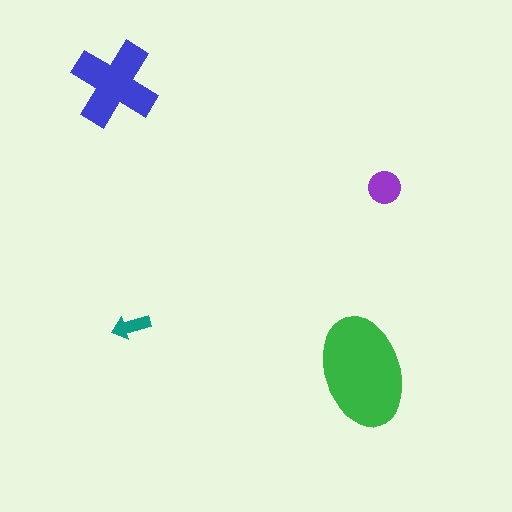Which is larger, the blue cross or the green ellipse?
The green ellipse.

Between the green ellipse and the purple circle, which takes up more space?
The green ellipse.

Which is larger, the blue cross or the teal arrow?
The blue cross.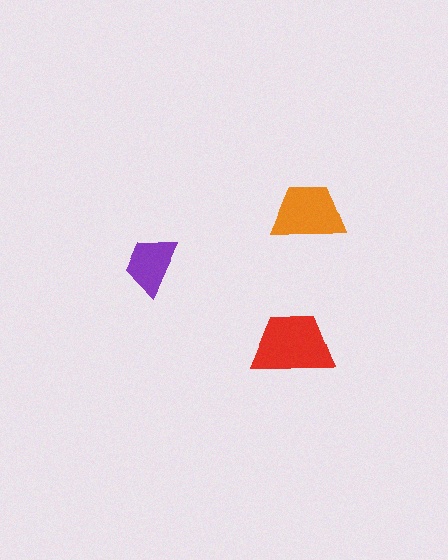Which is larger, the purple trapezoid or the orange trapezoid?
The orange one.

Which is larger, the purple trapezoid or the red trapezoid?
The red one.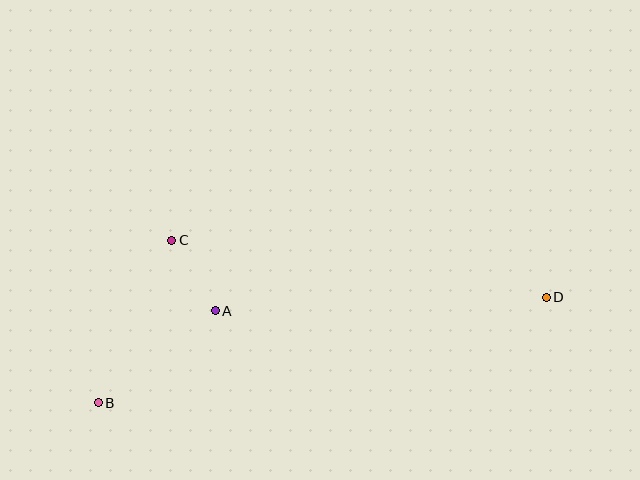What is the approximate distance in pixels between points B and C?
The distance between B and C is approximately 178 pixels.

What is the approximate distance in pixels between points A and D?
The distance between A and D is approximately 331 pixels.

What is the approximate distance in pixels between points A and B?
The distance between A and B is approximately 149 pixels.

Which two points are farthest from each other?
Points B and D are farthest from each other.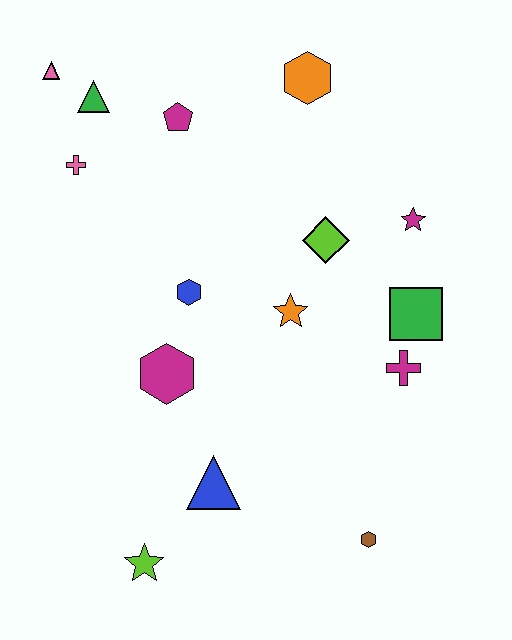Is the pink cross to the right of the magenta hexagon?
No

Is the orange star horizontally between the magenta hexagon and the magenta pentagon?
No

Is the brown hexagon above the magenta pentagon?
No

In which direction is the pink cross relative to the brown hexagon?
The pink cross is above the brown hexagon.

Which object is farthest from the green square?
The pink triangle is farthest from the green square.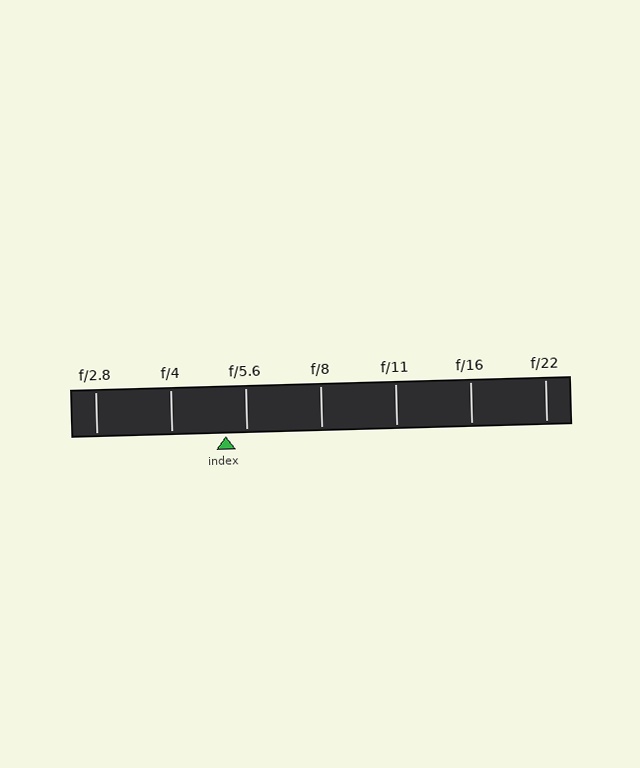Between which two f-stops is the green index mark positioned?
The index mark is between f/4 and f/5.6.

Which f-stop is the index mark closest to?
The index mark is closest to f/5.6.